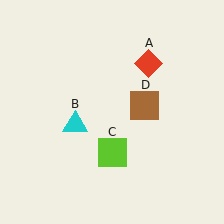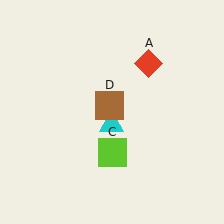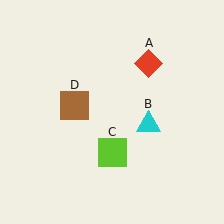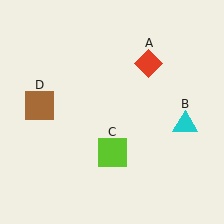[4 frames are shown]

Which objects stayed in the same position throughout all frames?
Red diamond (object A) and lime square (object C) remained stationary.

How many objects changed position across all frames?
2 objects changed position: cyan triangle (object B), brown square (object D).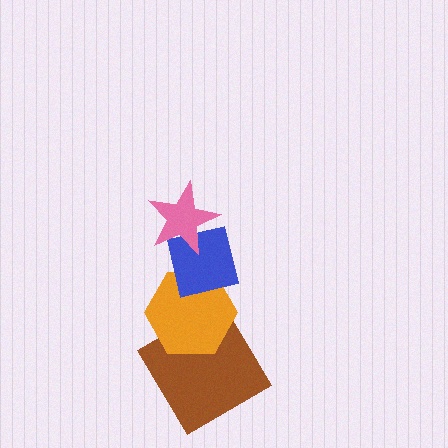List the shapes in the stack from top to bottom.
From top to bottom: the pink star, the blue square, the orange hexagon, the brown diamond.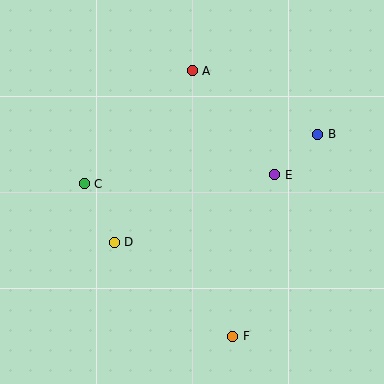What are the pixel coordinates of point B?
Point B is at (318, 134).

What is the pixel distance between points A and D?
The distance between A and D is 188 pixels.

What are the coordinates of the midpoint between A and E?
The midpoint between A and E is at (233, 123).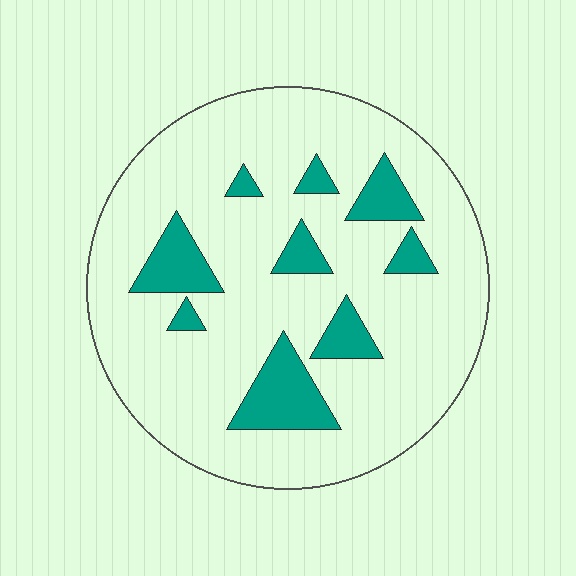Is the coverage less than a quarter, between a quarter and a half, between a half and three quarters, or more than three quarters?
Less than a quarter.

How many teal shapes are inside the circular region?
9.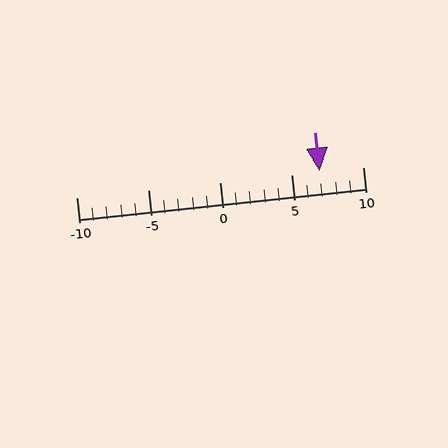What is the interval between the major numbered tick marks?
The major tick marks are spaced 5 units apart.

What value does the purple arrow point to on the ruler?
The purple arrow points to approximately 7.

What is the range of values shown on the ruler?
The ruler shows values from -10 to 10.